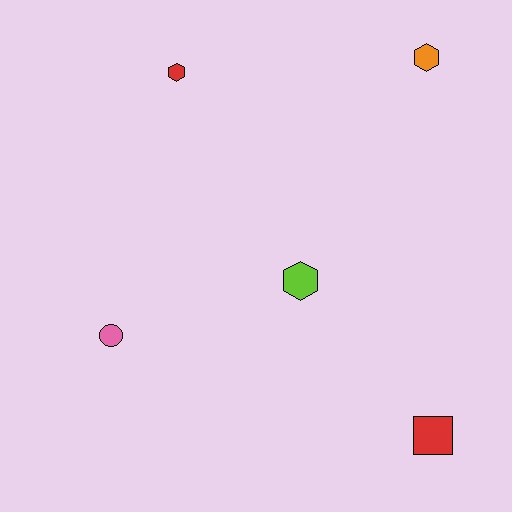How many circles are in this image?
There is 1 circle.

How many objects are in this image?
There are 5 objects.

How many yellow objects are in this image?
There are no yellow objects.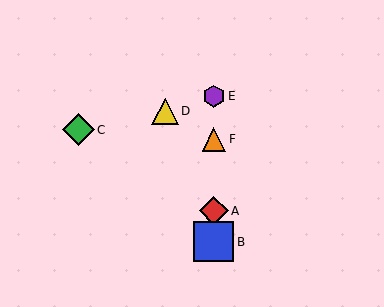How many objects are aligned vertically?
4 objects (A, B, E, F) are aligned vertically.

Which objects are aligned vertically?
Objects A, B, E, F are aligned vertically.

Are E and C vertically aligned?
No, E is at x≈214 and C is at x≈78.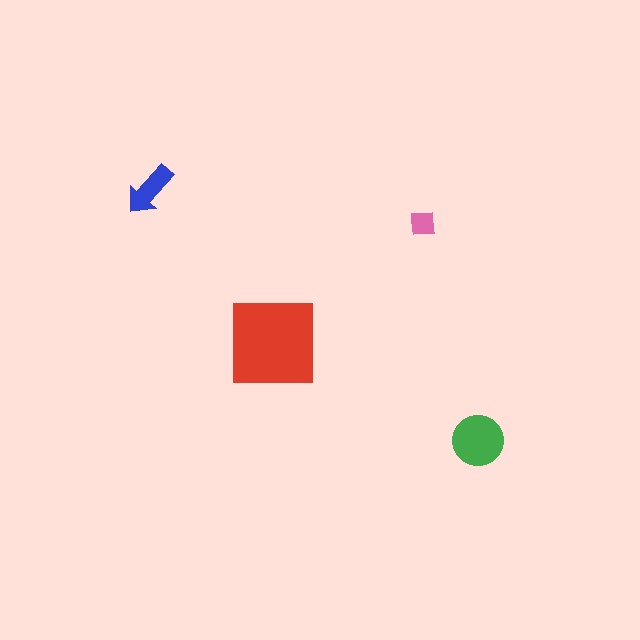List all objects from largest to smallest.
The red square, the green circle, the blue arrow, the pink square.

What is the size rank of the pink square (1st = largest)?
4th.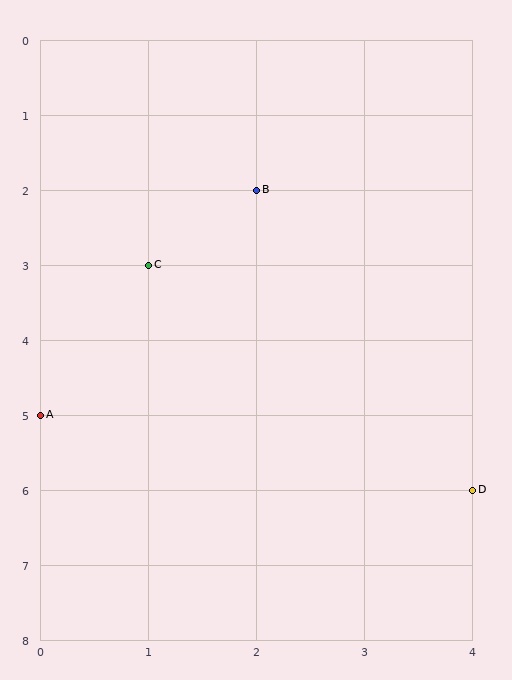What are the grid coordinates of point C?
Point C is at grid coordinates (1, 3).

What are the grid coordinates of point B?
Point B is at grid coordinates (2, 2).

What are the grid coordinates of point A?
Point A is at grid coordinates (0, 5).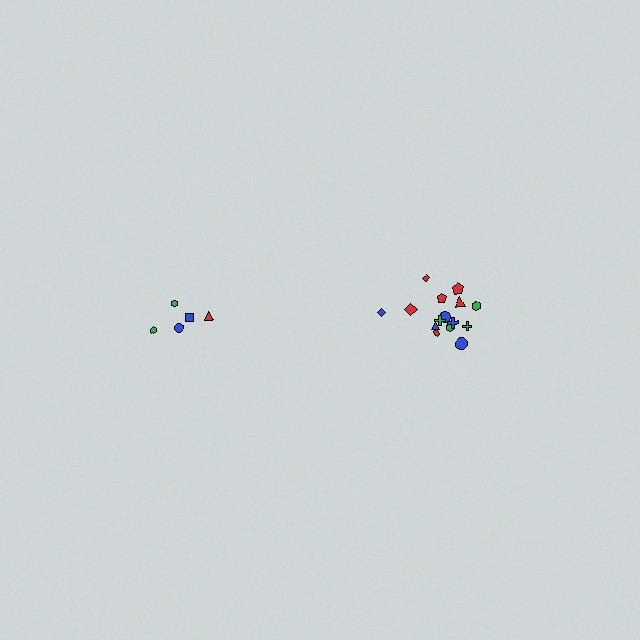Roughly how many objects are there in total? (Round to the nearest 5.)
Roughly 20 objects in total.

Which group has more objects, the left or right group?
The right group.